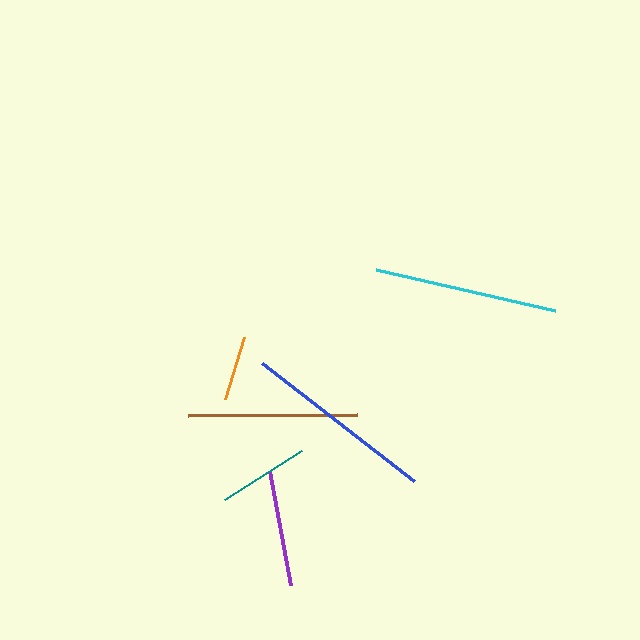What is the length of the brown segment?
The brown segment is approximately 168 pixels long.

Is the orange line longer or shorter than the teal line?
The teal line is longer than the orange line.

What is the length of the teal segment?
The teal segment is approximately 91 pixels long.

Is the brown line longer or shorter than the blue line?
The blue line is longer than the brown line.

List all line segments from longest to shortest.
From longest to shortest: blue, cyan, brown, purple, teal, orange.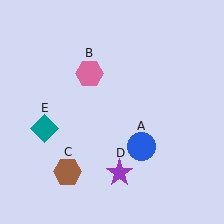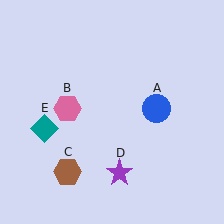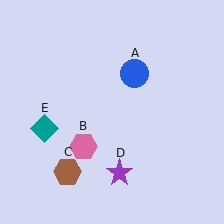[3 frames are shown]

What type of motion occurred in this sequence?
The blue circle (object A), pink hexagon (object B) rotated counterclockwise around the center of the scene.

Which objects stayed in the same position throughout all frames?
Brown hexagon (object C) and purple star (object D) and teal diamond (object E) remained stationary.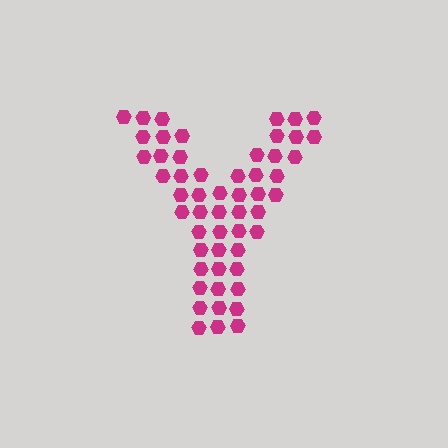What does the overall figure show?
The overall figure shows the letter Y.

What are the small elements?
The small elements are hexagons.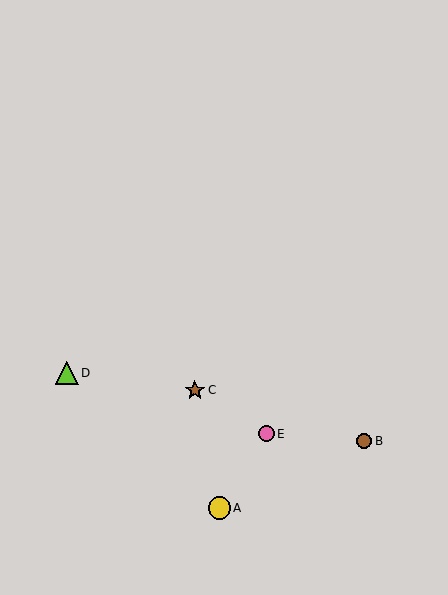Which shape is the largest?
The lime triangle (labeled D) is the largest.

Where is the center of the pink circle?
The center of the pink circle is at (266, 434).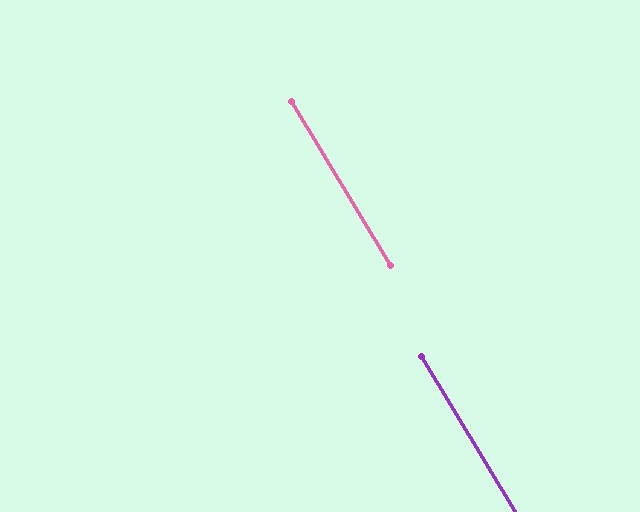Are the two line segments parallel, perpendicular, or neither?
Parallel — their directions differ by only 0.2°.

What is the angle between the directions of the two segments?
Approximately 0 degrees.